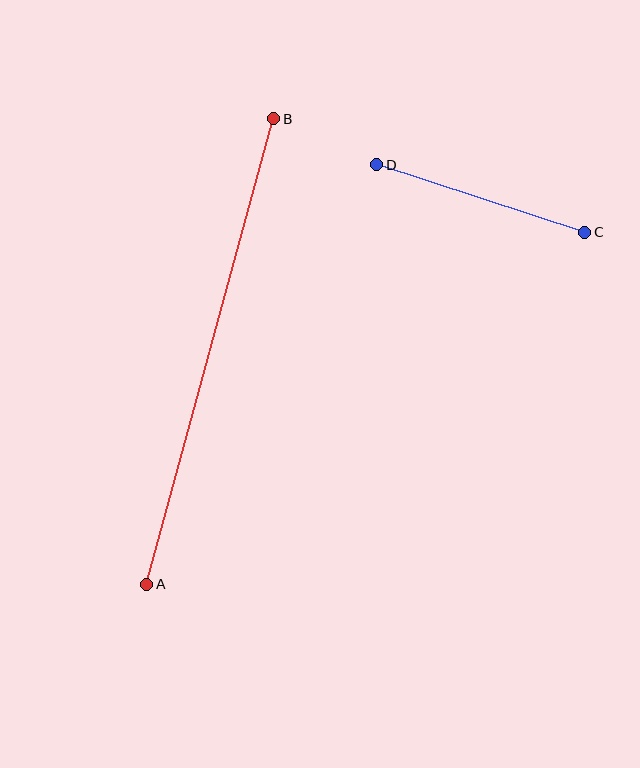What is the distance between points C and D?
The distance is approximately 219 pixels.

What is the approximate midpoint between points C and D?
The midpoint is at approximately (481, 199) pixels.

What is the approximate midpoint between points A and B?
The midpoint is at approximately (210, 351) pixels.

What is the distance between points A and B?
The distance is approximately 483 pixels.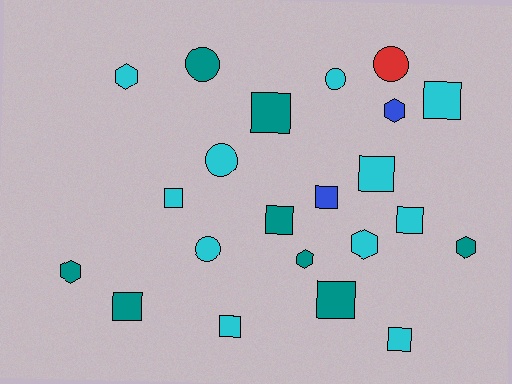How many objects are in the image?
There are 22 objects.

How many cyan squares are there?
There are 6 cyan squares.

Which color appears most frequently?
Cyan, with 11 objects.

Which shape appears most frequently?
Square, with 11 objects.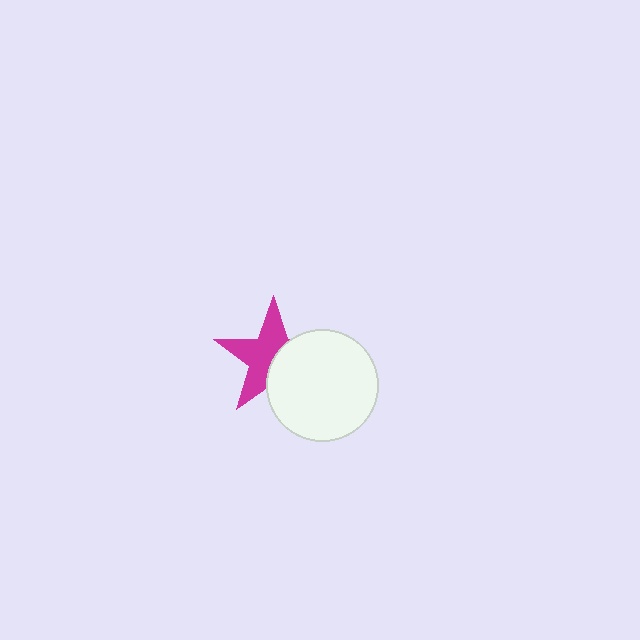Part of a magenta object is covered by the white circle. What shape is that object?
It is a star.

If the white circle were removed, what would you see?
You would see the complete magenta star.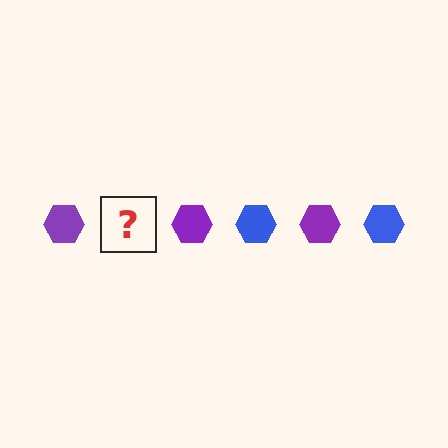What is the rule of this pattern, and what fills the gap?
The rule is that the pattern cycles through purple, blue hexagons. The gap should be filled with a blue hexagon.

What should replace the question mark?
The question mark should be replaced with a blue hexagon.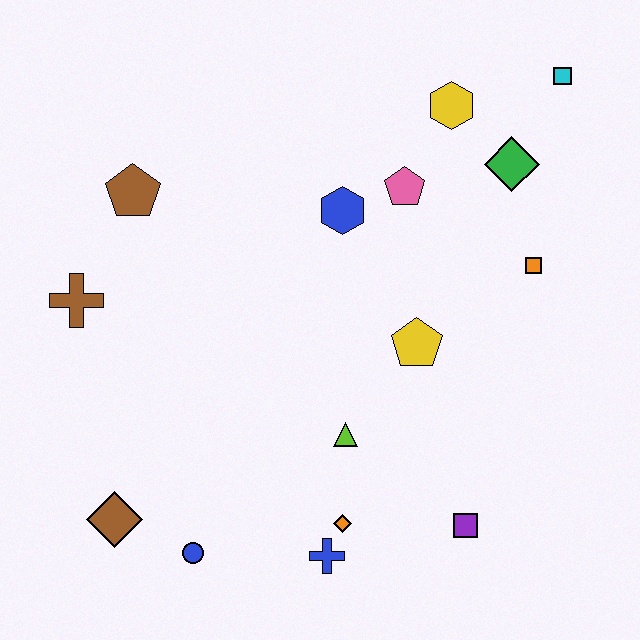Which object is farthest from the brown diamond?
The cyan square is farthest from the brown diamond.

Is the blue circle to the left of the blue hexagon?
Yes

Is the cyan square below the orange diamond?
No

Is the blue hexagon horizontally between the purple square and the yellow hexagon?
No